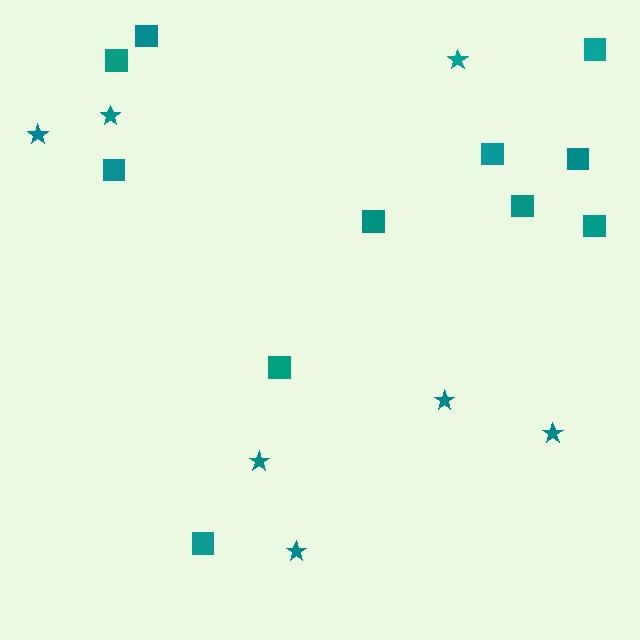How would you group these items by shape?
There are 2 groups: one group of stars (7) and one group of squares (11).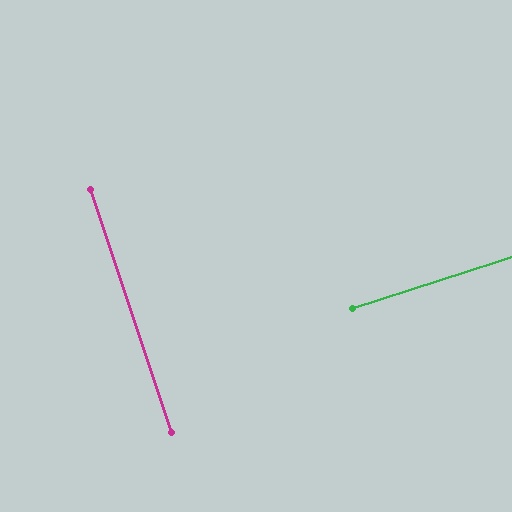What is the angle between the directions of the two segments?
Approximately 90 degrees.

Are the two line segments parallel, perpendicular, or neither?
Perpendicular — they meet at approximately 90°.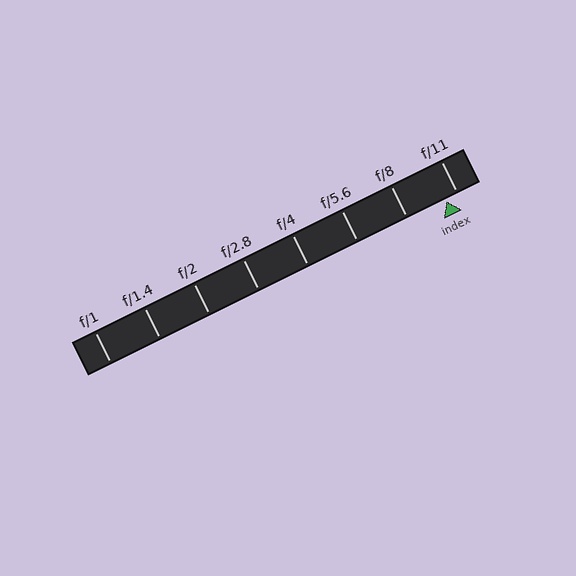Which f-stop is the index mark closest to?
The index mark is closest to f/11.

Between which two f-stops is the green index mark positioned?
The index mark is between f/8 and f/11.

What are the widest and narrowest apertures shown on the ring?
The widest aperture shown is f/1 and the narrowest is f/11.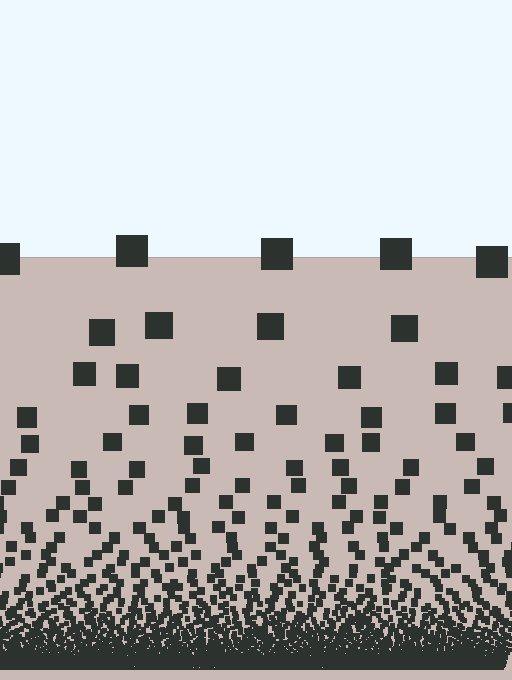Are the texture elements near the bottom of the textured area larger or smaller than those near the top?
Smaller. The gradient is inverted — elements near the bottom are smaller and denser.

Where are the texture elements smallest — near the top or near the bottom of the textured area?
Near the bottom.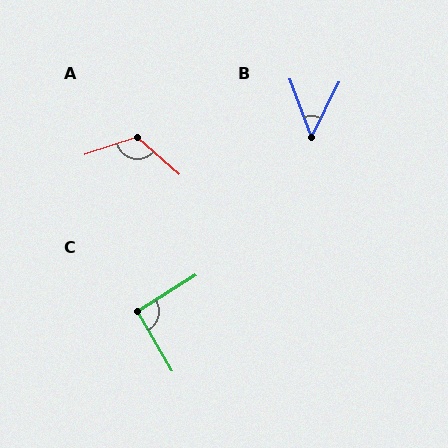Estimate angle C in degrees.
Approximately 92 degrees.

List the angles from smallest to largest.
B (47°), C (92°), A (120°).